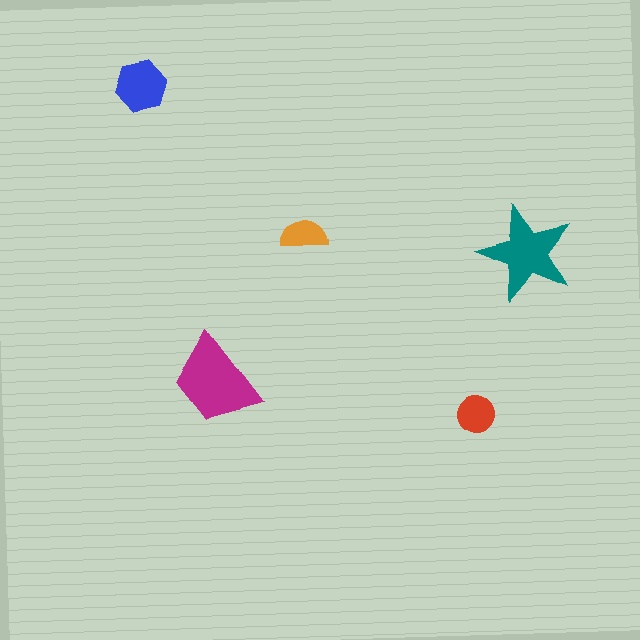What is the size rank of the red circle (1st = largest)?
4th.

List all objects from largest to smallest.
The magenta trapezoid, the teal star, the blue hexagon, the red circle, the orange semicircle.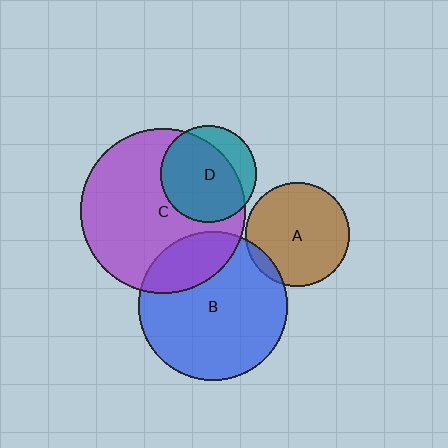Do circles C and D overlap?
Yes.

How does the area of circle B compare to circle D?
Approximately 2.4 times.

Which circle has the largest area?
Circle C (purple).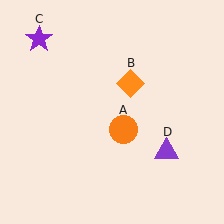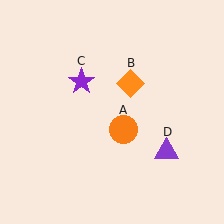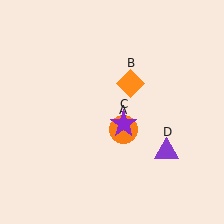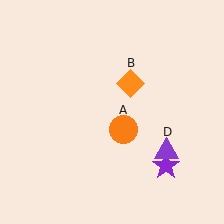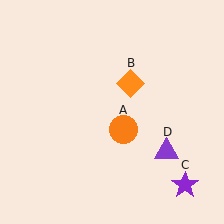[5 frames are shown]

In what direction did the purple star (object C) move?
The purple star (object C) moved down and to the right.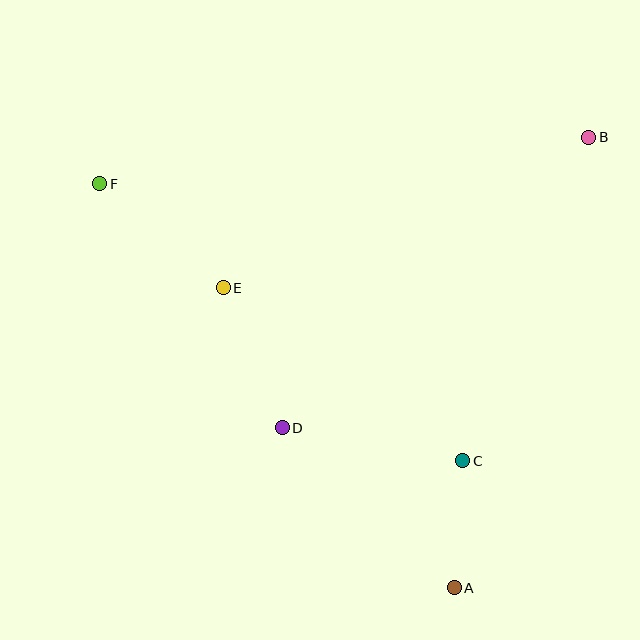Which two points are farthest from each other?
Points A and F are farthest from each other.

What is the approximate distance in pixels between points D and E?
The distance between D and E is approximately 152 pixels.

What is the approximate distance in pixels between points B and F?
The distance between B and F is approximately 491 pixels.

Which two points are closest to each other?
Points A and C are closest to each other.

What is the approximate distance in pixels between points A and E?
The distance between A and E is approximately 379 pixels.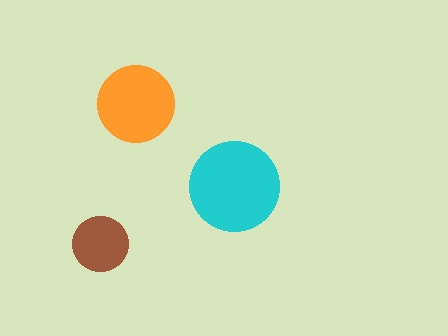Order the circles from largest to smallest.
the cyan one, the orange one, the brown one.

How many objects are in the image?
There are 3 objects in the image.